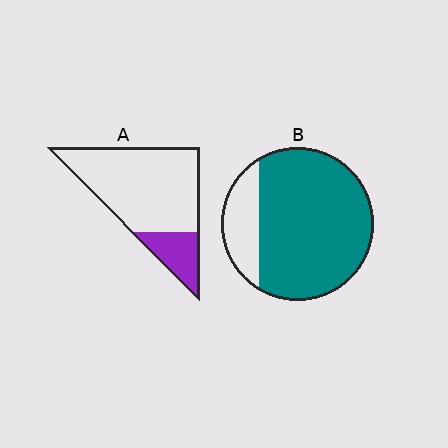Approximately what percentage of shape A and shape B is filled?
A is approximately 20% and B is approximately 80%.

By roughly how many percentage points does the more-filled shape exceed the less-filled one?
By roughly 60 percentage points (B over A).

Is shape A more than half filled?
No.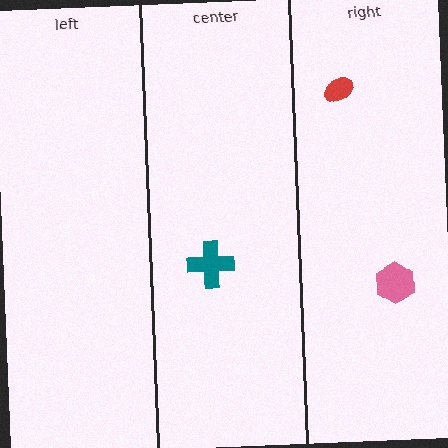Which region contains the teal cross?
The center region.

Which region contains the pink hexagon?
The right region.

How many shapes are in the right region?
2.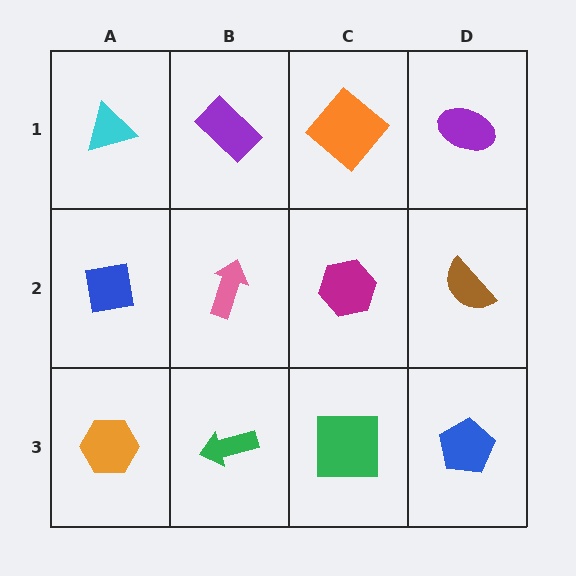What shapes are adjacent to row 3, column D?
A brown semicircle (row 2, column D), a green square (row 3, column C).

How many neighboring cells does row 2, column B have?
4.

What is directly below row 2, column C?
A green square.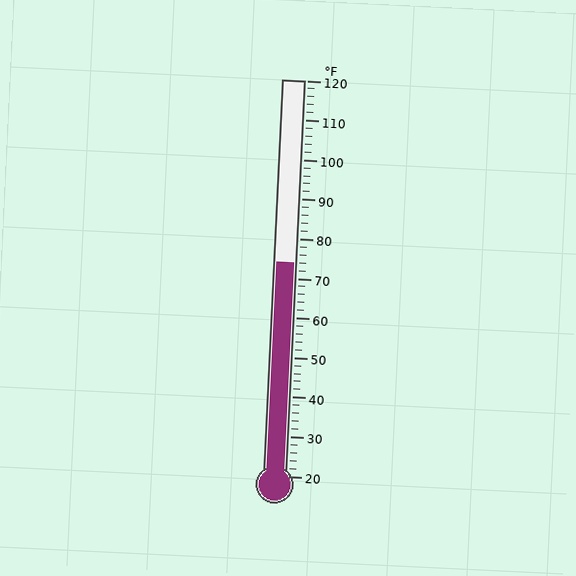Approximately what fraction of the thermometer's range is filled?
The thermometer is filled to approximately 55% of its range.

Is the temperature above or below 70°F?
The temperature is above 70°F.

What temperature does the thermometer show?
The thermometer shows approximately 74°F.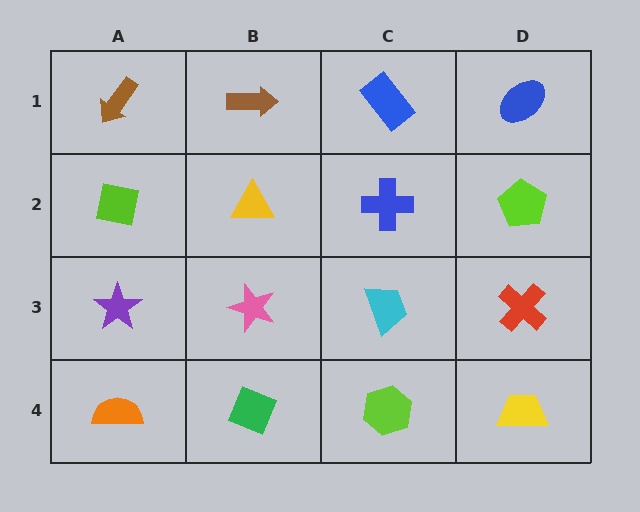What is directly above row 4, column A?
A purple star.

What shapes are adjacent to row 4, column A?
A purple star (row 3, column A), a green diamond (row 4, column B).